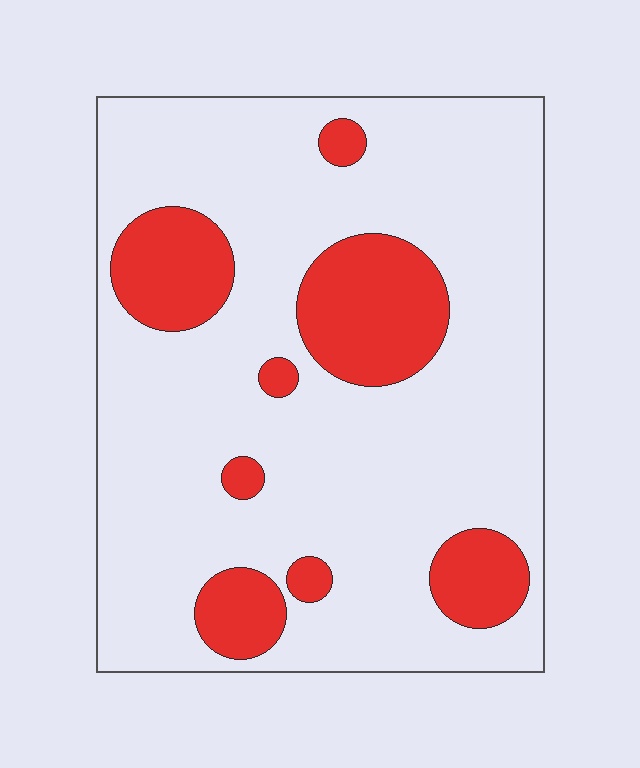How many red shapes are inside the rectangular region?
8.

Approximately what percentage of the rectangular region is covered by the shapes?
Approximately 20%.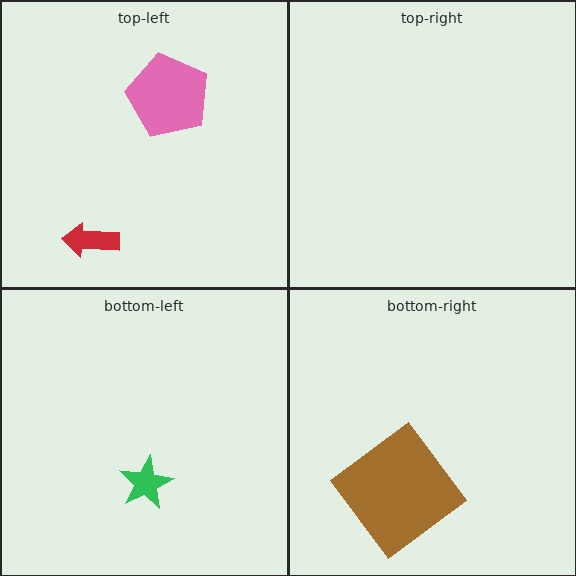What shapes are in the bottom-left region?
The green star.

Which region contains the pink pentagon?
The top-left region.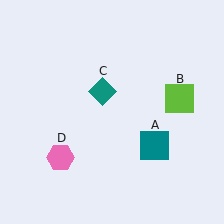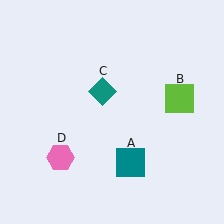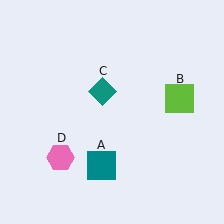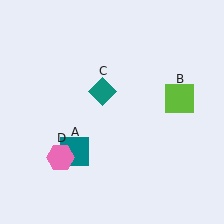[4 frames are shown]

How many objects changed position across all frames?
1 object changed position: teal square (object A).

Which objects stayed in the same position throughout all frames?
Lime square (object B) and teal diamond (object C) and pink hexagon (object D) remained stationary.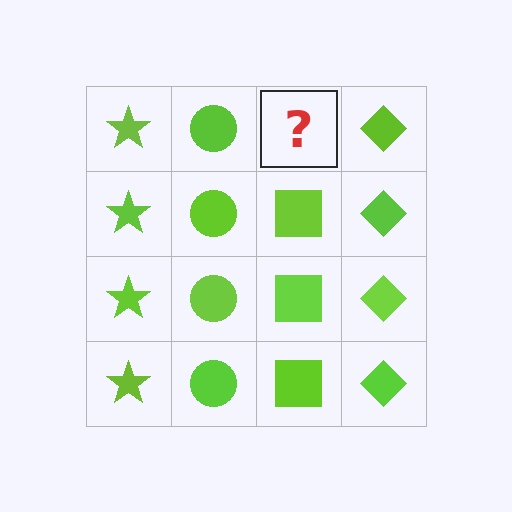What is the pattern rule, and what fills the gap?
The rule is that each column has a consistent shape. The gap should be filled with a lime square.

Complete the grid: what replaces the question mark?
The question mark should be replaced with a lime square.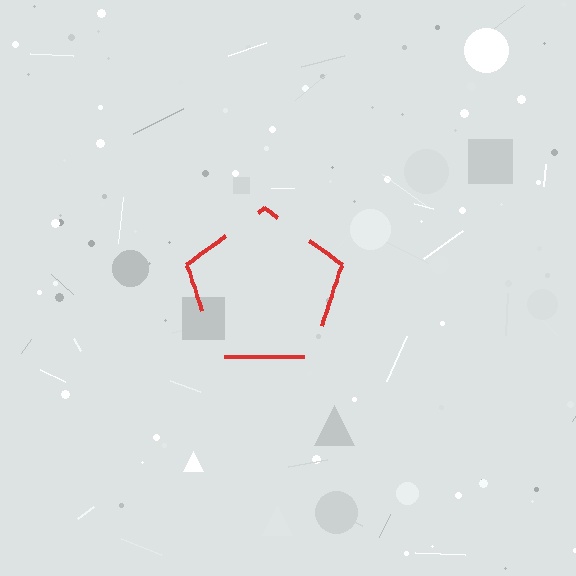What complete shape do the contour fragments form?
The contour fragments form a pentagon.